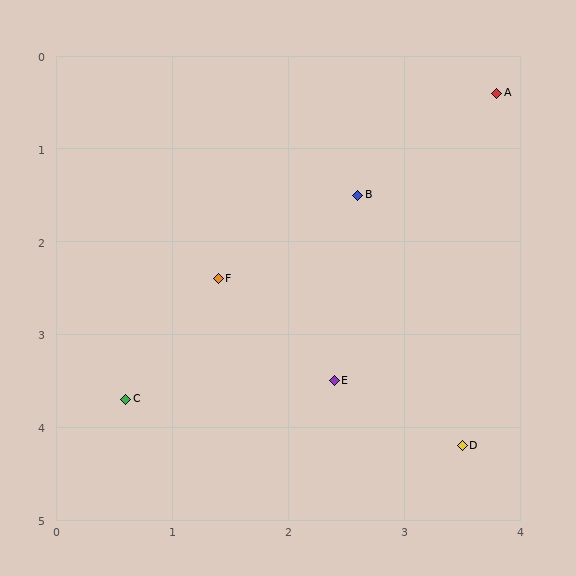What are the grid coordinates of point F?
Point F is at approximately (1.4, 2.4).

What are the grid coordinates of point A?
Point A is at approximately (3.8, 0.4).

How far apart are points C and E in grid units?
Points C and E are about 1.8 grid units apart.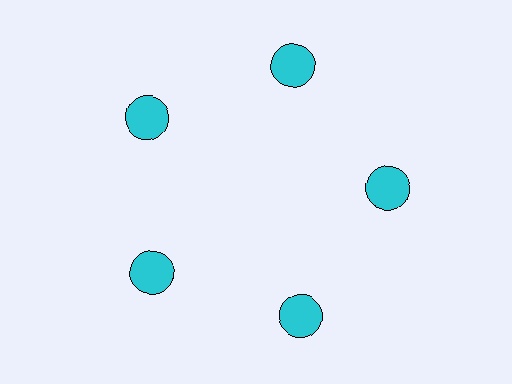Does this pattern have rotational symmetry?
Yes, this pattern has 5-fold rotational symmetry. It looks the same after rotating 72 degrees around the center.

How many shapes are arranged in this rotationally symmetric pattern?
There are 5 shapes, arranged in 5 groups of 1.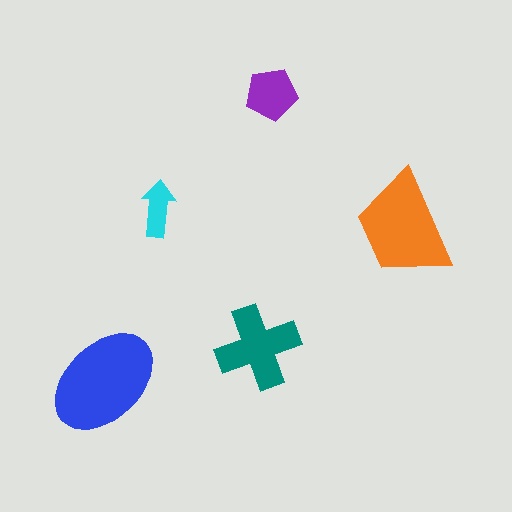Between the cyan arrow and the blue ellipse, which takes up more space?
The blue ellipse.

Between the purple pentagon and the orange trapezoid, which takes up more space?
The orange trapezoid.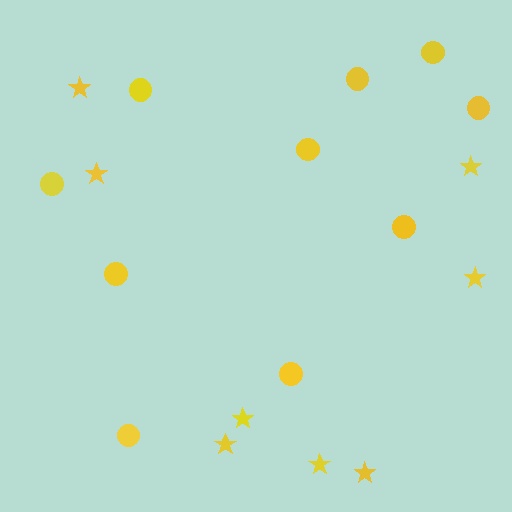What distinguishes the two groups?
There are 2 groups: one group of stars (8) and one group of circles (10).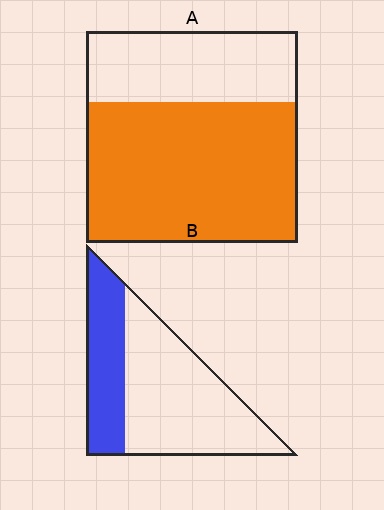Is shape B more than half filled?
No.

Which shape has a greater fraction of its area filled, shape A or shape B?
Shape A.